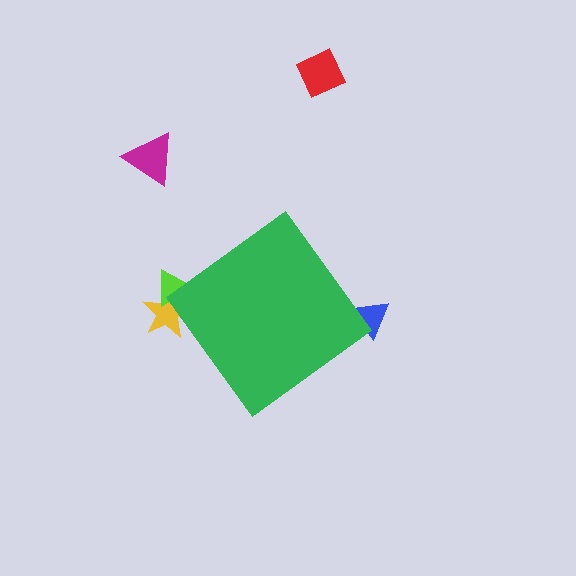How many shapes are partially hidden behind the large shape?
3 shapes are partially hidden.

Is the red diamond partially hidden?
No, the red diamond is fully visible.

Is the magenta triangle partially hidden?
No, the magenta triangle is fully visible.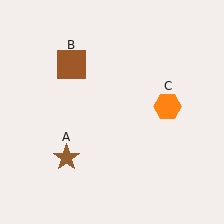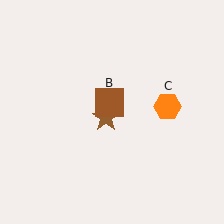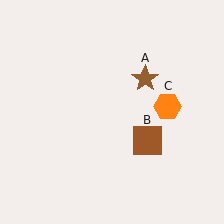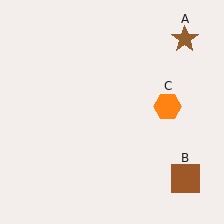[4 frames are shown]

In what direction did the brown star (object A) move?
The brown star (object A) moved up and to the right.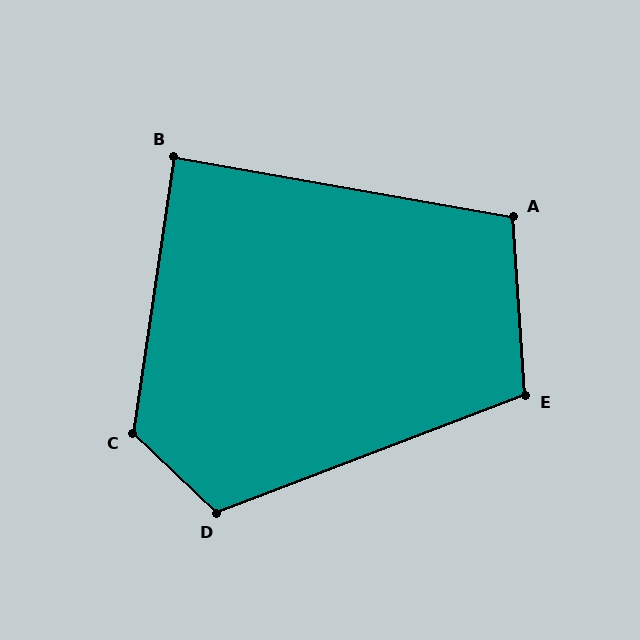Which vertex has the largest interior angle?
C, at approximately 125 degrees.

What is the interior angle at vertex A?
Approximately 104 degrees (obtuse).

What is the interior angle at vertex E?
Approximately 107 degrees (obtuse).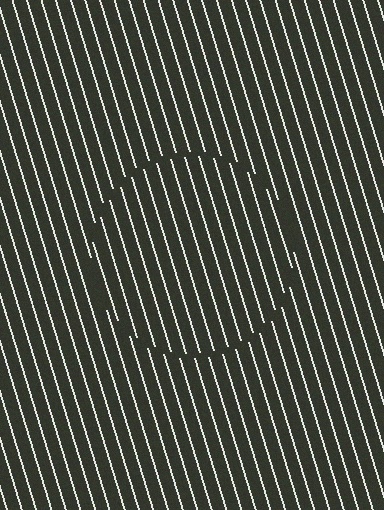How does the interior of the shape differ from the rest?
The interior of the shape contains the same grating, shifted by half a period — the contour is defined by the phase discontinuity where line-ends from the inner and outer gratings abut.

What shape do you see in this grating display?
An illusory circle. The interior of the shape contains the same grating, shifted by half a period — the contour is defined by the phase discontinuity where line-ends from the inner and outer gratings abut.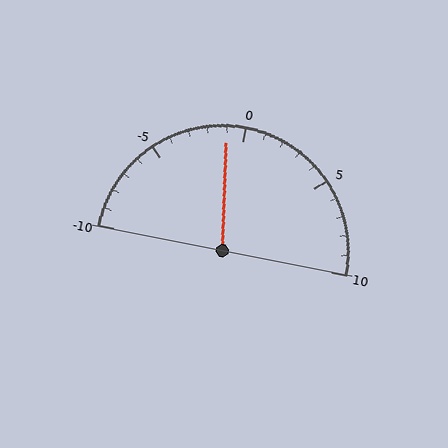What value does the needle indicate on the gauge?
The needle indicates approximately -1.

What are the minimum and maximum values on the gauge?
The gauge ranges from -10 to 10.